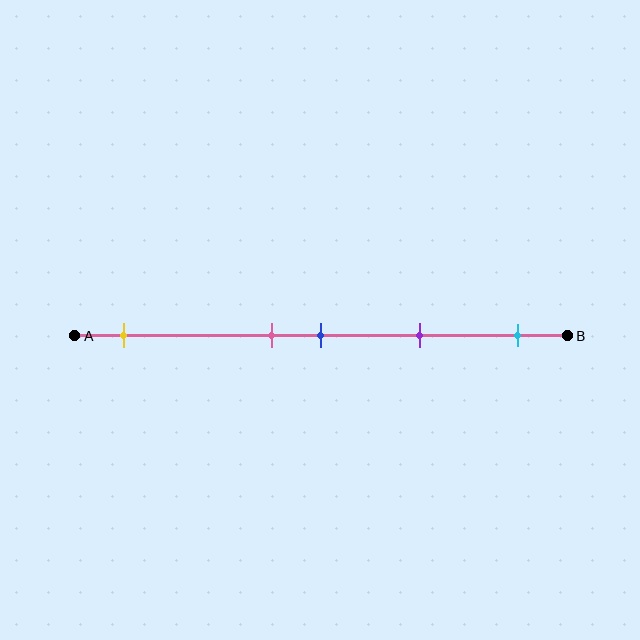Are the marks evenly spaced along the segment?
No, the marks are not evenly spaced.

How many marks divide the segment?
There are 5 marks dividing the segment.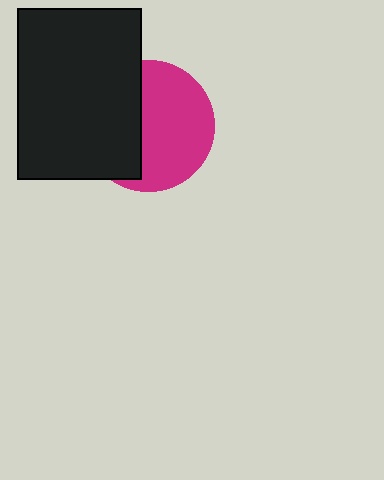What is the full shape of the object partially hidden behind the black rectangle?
The partially hidden object is a magenta circle.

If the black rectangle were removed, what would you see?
You would see the complete magenta circle.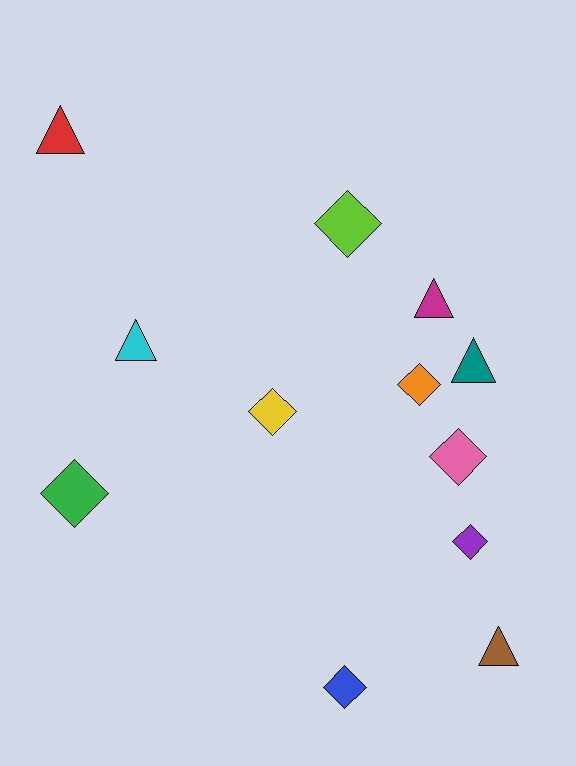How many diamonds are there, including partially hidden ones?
There are 7 diamonds.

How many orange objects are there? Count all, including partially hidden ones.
There is 1 orange object.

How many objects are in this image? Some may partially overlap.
There are 12 objects.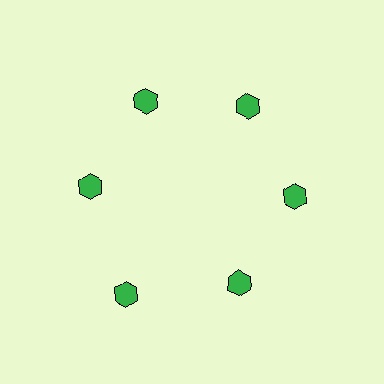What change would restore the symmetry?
The symmetry would be restored by moving it inward, back onto the ring so that all 6 hexagons sit at equal angles and equal distance from the center.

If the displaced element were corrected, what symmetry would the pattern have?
It would have 6-fold rotational symmetry — the pattern would map onto itself every 60 degrees.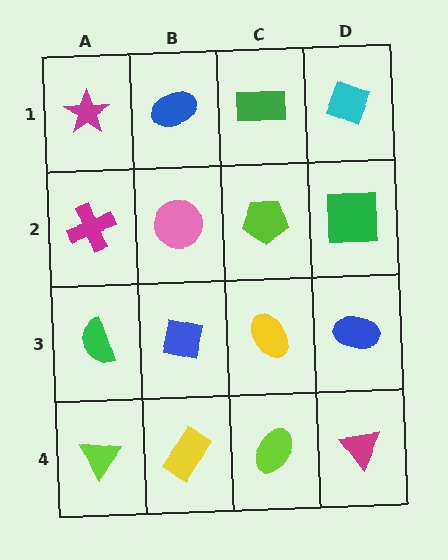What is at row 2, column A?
A magenta cross.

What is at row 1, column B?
A blue ellipse.